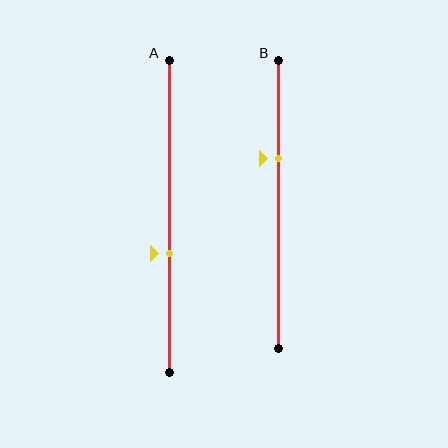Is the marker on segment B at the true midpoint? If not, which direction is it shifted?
No, the marker on segment B is shifted upward by about 16% of the segment length.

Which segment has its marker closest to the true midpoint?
Segment A has its marker closest to the true midpoint.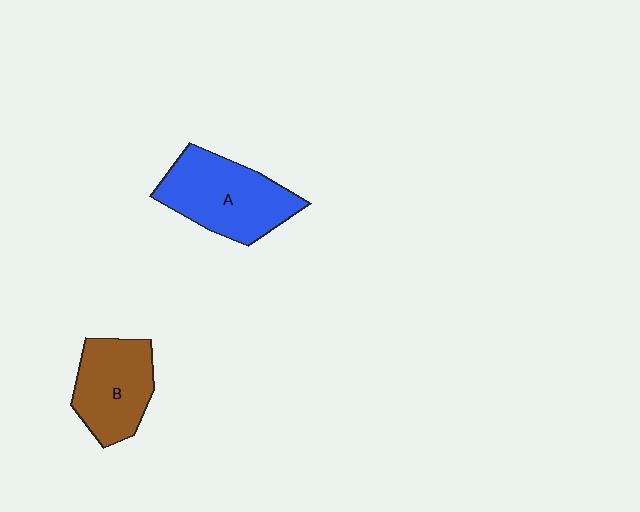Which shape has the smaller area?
Shape B (brown).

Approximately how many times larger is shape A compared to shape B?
Approximately 1.2 times.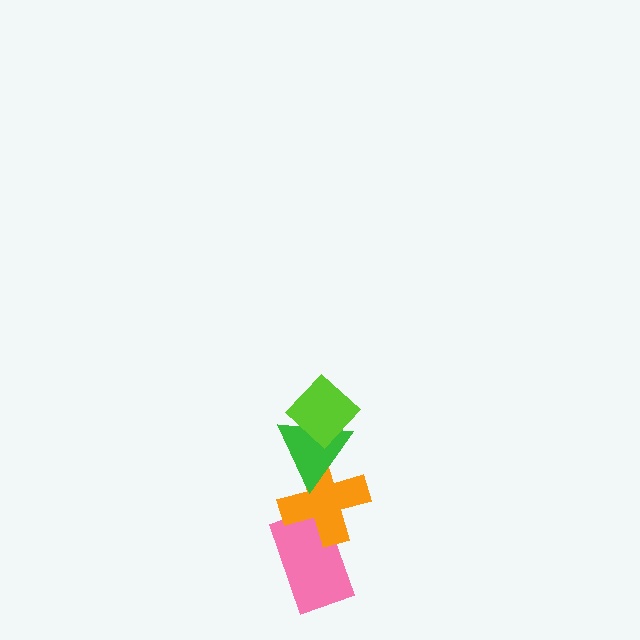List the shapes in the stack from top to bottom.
From top to bottom: the lime diamond, the green triangle, the orange cross, the pink rectangle.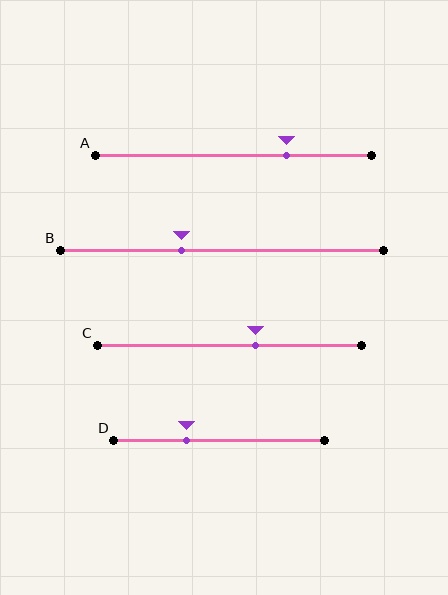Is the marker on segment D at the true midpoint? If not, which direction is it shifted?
No, the marker on segment D is shifted to the left by about 15% of the segment length.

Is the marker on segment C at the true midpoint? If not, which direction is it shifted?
No, the marker on segment C is shifted to the right by about 10% of the segment length.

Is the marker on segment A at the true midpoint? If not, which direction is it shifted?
No, the marker on segment A is shifted to the right by about 19% of the segment length.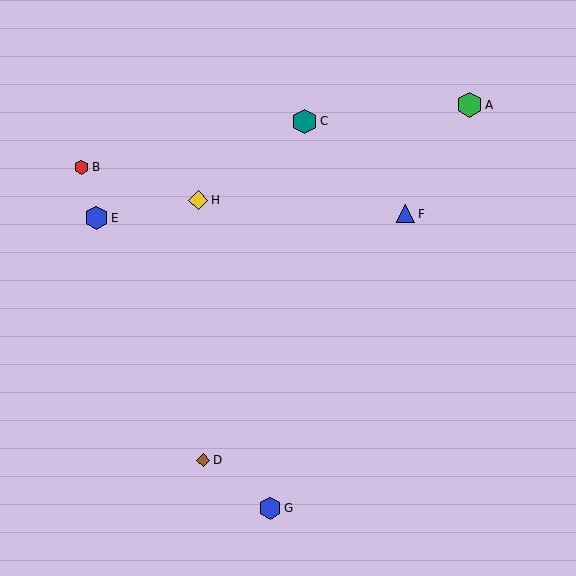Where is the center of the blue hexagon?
The center of the blue hexagon is at (97, 218).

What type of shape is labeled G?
Shape G is a blue hexagon.